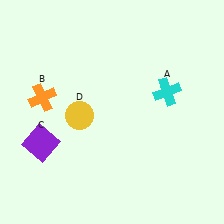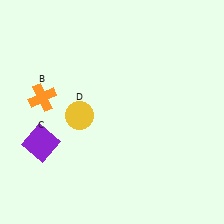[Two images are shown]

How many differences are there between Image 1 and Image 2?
There is 1 difference between the two images.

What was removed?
The cyan cross (A) was removed in Image 2.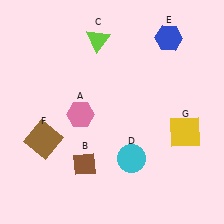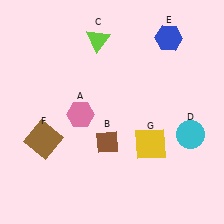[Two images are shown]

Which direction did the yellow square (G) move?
The yellow square (G) moved left.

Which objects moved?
The objects that moved are: the brown diamond (B), the cyan circle (D), the yellow square (G).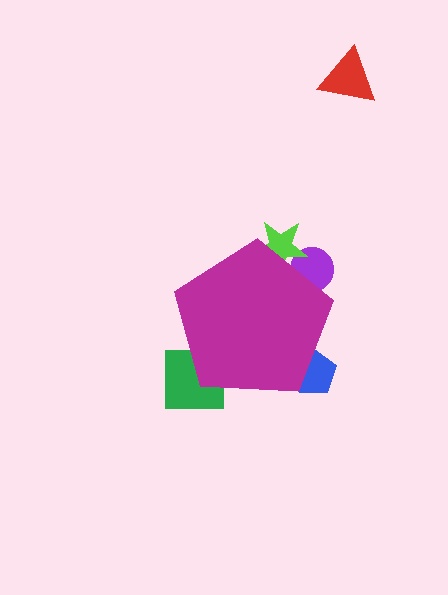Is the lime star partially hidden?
Yes, the lime star is partially hidden behind the magenta pentagon.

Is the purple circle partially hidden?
Yes, the purple circle is partially hidden behind the magenta pentagon.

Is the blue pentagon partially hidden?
Yes, the blue pentagon is partially hidden behind the magenta pentagon.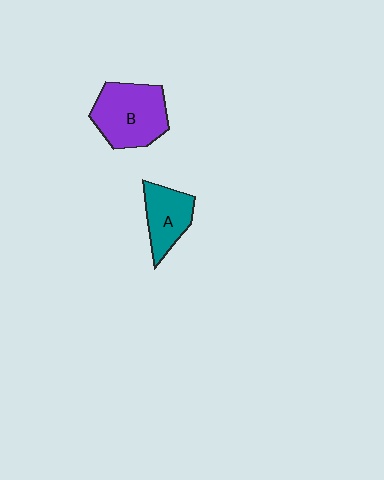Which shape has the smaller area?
Shape A (teal).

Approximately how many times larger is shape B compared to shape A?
Approximately 1.5 times.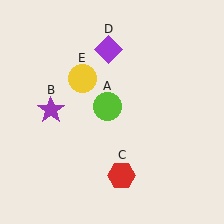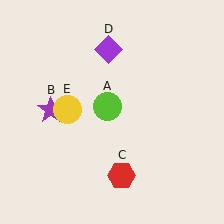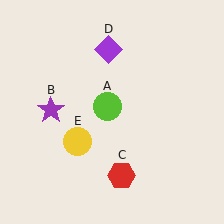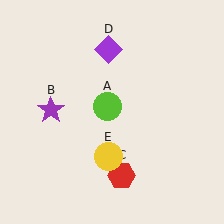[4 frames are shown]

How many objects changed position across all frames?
1 object changed position: yellow circle (object E).